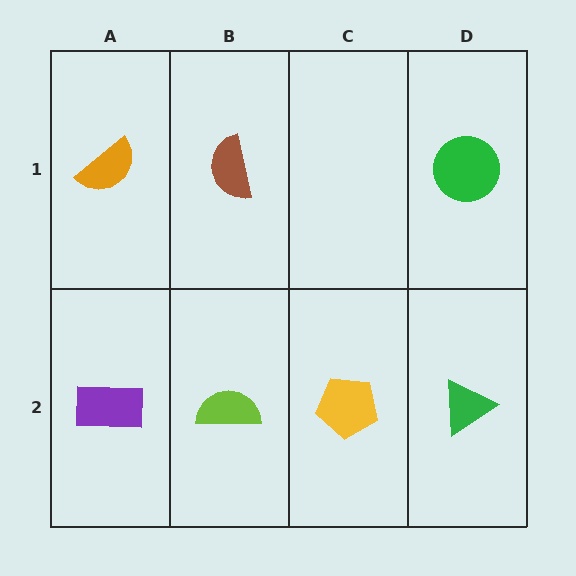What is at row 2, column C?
A yellow pentagon.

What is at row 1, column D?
A green circle.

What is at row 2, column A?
A purple rectangle.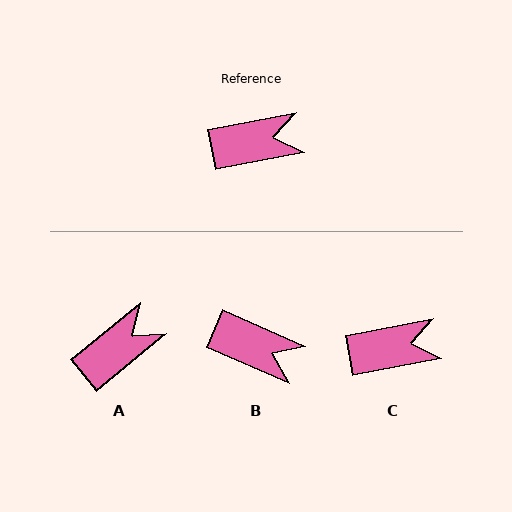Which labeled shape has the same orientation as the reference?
C.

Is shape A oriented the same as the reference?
No, it is off by about 29 degrees.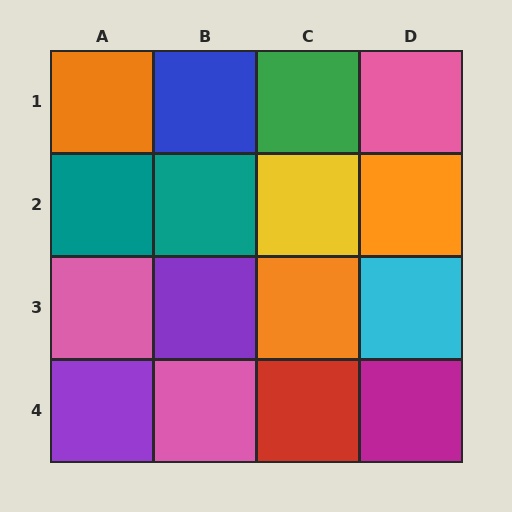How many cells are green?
1 cell is green.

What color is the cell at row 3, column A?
Pink.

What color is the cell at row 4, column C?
Red.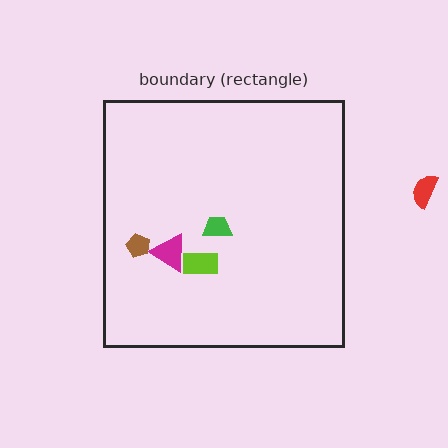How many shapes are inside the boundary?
4 inside, 1 outside.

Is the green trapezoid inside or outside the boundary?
Inside.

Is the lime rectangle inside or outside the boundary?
Inside.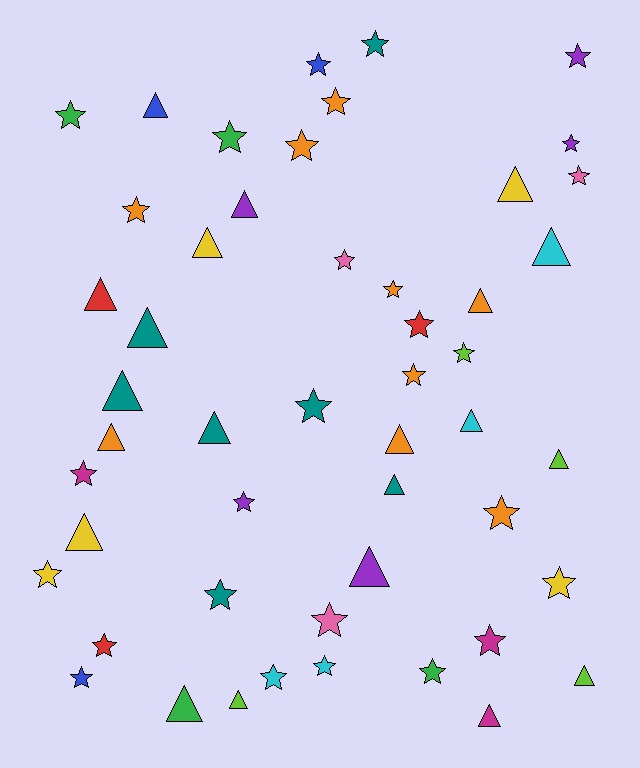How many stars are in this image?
There are 29 stars.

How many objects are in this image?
There are 50 objects.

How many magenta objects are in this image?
There are 3 magenta objects.